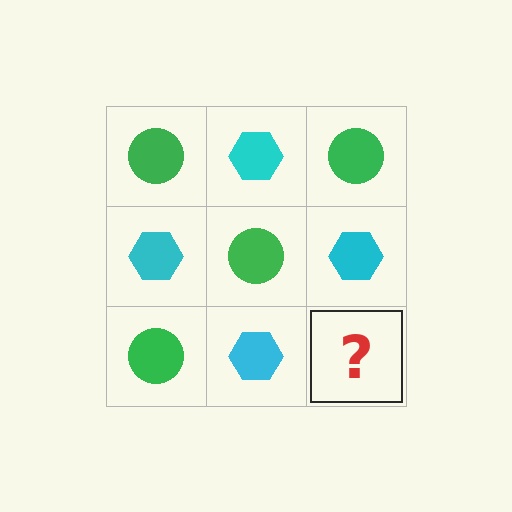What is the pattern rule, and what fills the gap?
The rule is that it alternates green circle and cyan hexagon in a checkerboard pattern. The gap should be filled with a green circle.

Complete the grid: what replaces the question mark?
The question mark should be replaced with a green circle.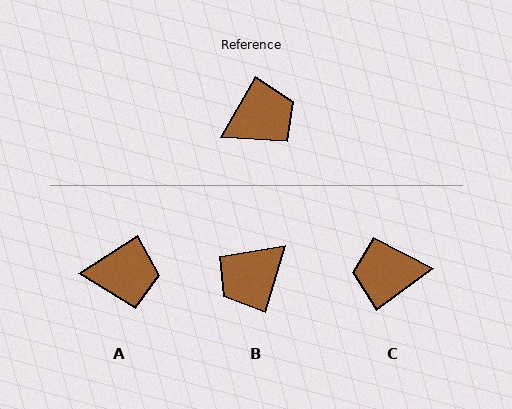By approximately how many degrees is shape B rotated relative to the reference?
Approximately 167 degrees clockwise.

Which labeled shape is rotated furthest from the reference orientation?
B, about 167 degrees away.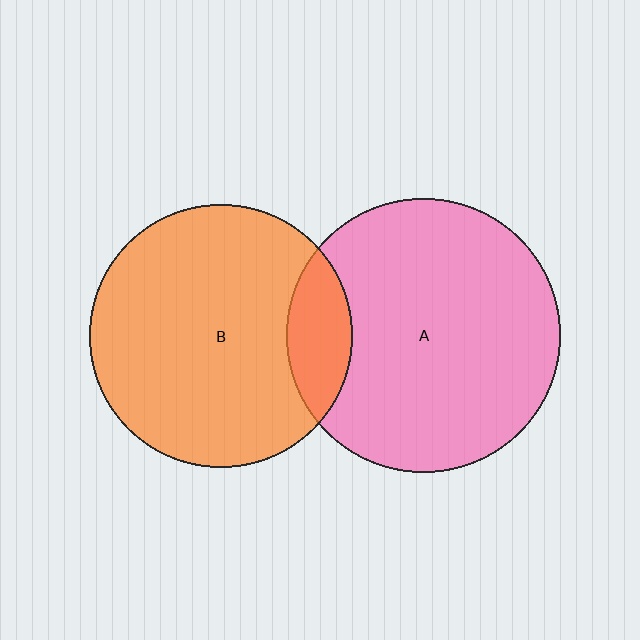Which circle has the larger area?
Circle A (pink).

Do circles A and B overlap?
Yes.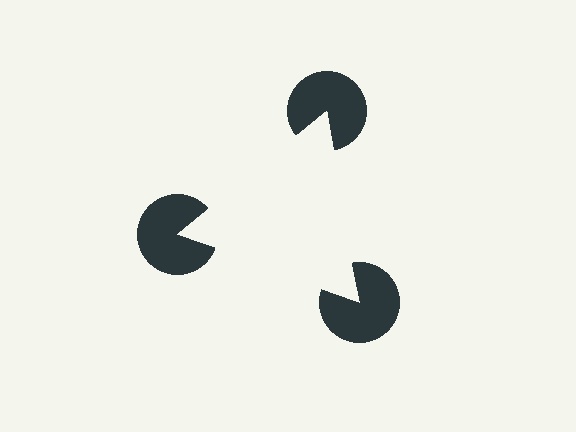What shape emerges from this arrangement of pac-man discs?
An illusory triangle — its edges are inferred from the aligned wedge cuts in the pac-man discs, not physically drawn.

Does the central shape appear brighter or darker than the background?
It typically appears slightly brighter than the background, even though no actual brightness change is drawn.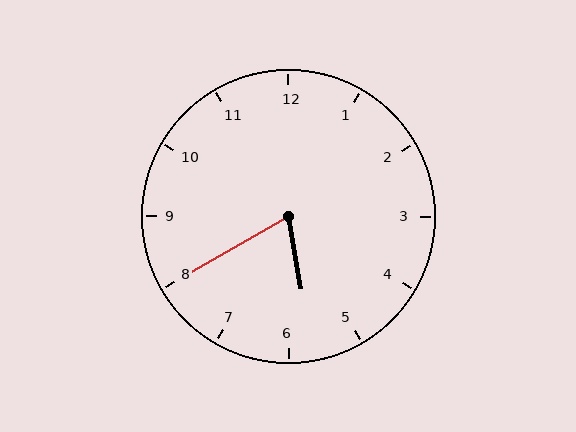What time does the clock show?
5:40.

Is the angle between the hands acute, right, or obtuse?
It is acute.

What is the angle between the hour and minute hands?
Approximately 70 degrees.